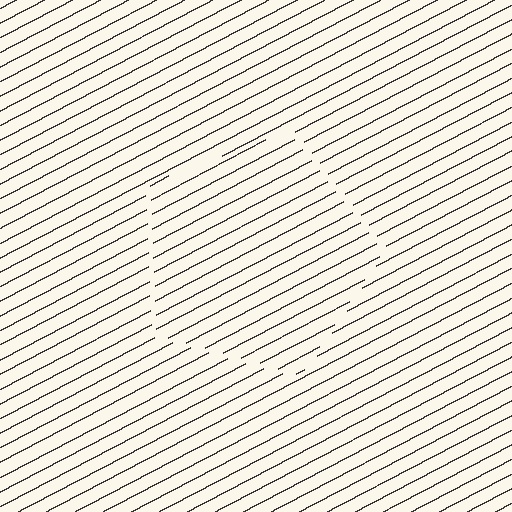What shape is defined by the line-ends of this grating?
An illusory pentagon. The interior of the shape contains the same grating, shifted by half a period — the contour is defined by the phase discontinuity where line-ends from the inner and outer gratings abut.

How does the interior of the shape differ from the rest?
The interior of the shape contains the same grating, shifted by half a period — the contour is defined by the phase discontinuity where line-ends from the inner and outer gratings abut.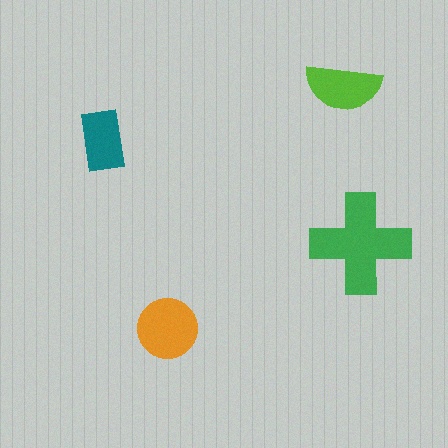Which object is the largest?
The green cross.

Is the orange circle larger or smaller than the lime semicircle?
Larger.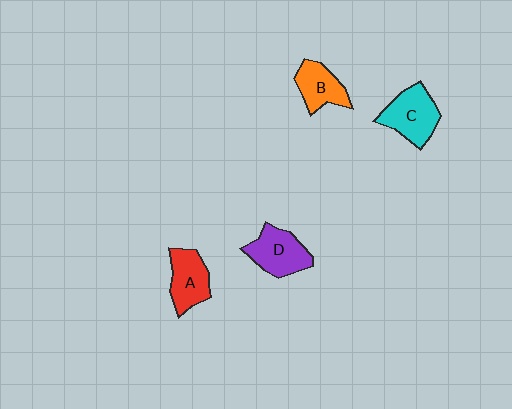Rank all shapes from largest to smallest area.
From largest to smallest: C (cyan), D (purple), A (red), B (orange).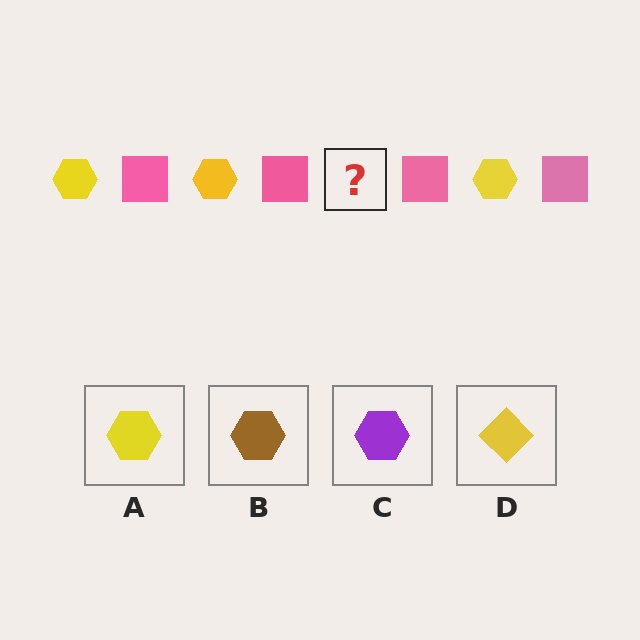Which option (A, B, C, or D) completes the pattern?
A.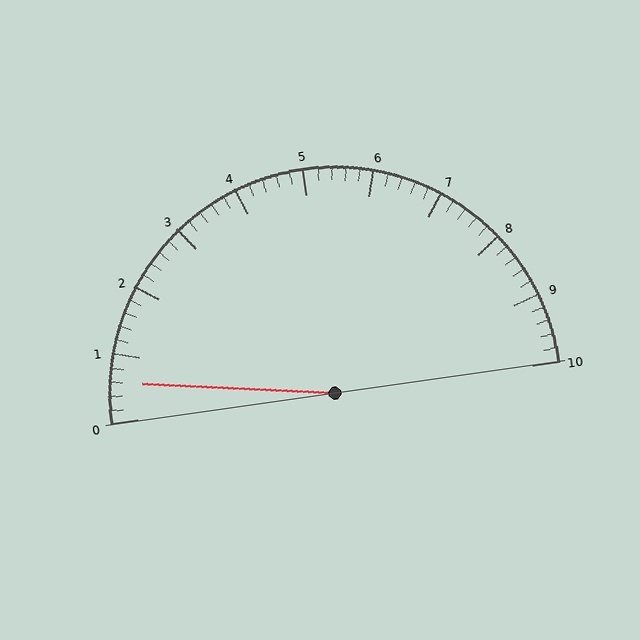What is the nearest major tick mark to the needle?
The nearest major tick mark is 1.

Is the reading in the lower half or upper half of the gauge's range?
The reading is in the lower half of the range (0 to 10).